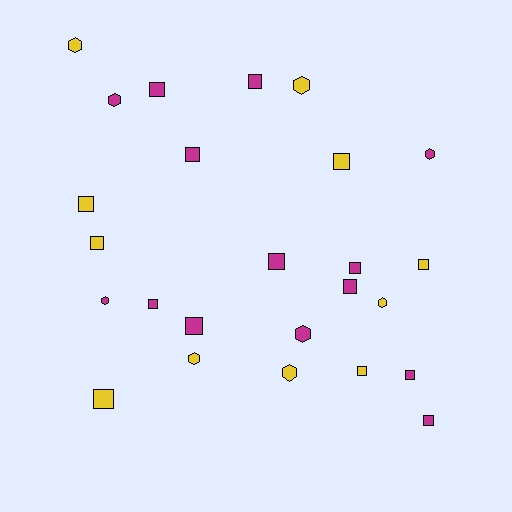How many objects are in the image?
There are 25 objects.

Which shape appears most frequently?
Square, with 16 objects.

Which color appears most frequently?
Magenta, with 14 objects.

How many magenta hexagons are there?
There are 4 magenta hexagons.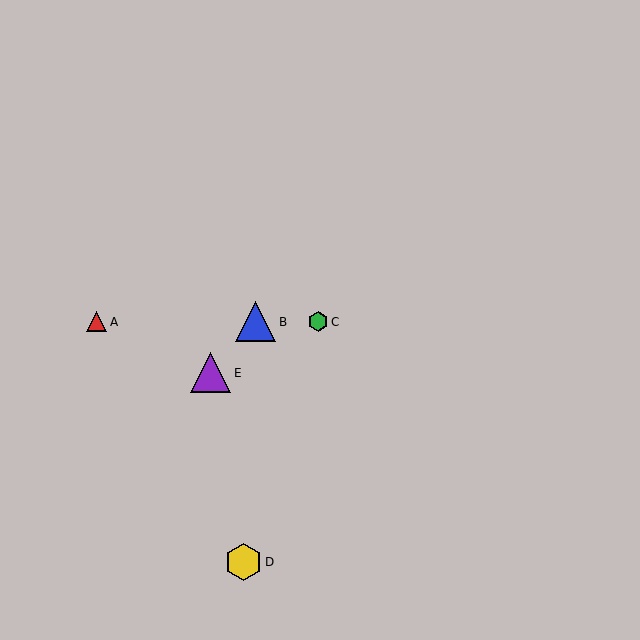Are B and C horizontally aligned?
Yes, both are at y≈322.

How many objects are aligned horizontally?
3 objects (A, B, C) are aligned horizontally.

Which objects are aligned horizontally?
Objects A, B, C are aligned horizontally.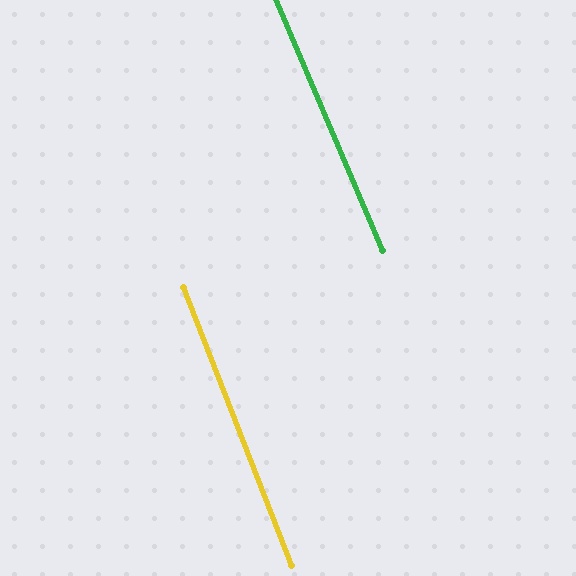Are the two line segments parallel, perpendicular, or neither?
Parallel — their directions differ by only 1.8°.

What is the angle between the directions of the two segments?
Approximately 2 degrees.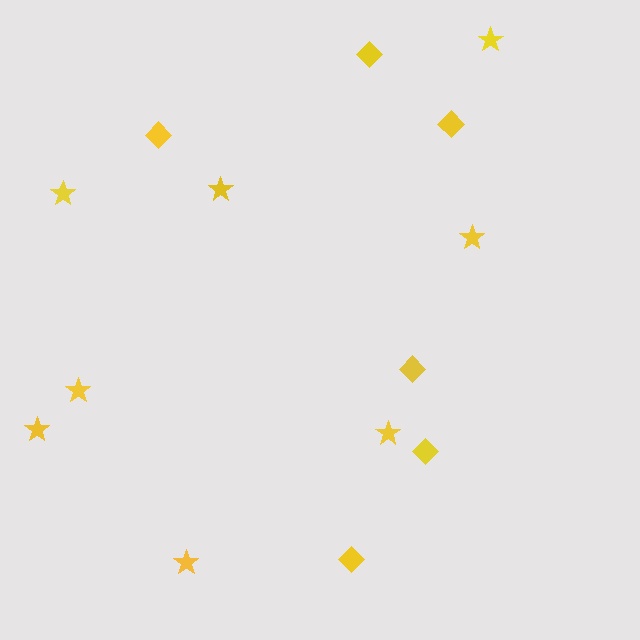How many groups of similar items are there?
There are 2 groups: one group of stars (8) and one group of diamonds (6).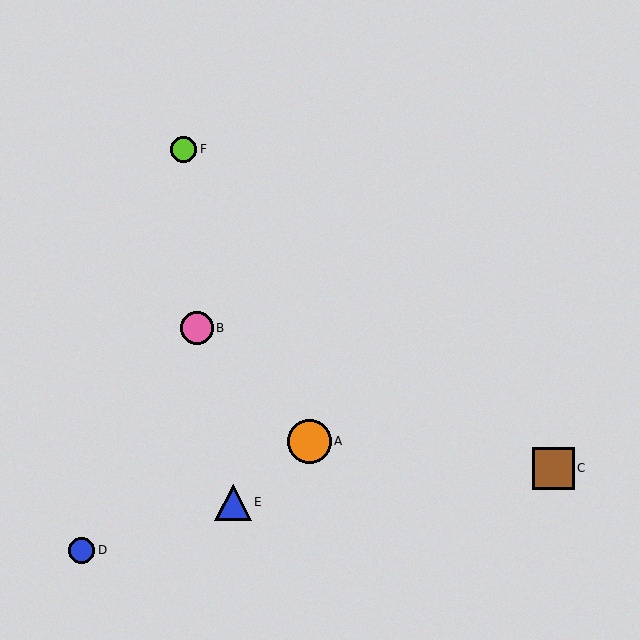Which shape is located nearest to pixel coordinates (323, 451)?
The orange circle (labeled A) at (309, 441) is nearest to that location.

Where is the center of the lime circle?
The center of the lime circle is at (184, 150).